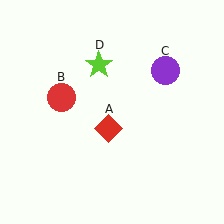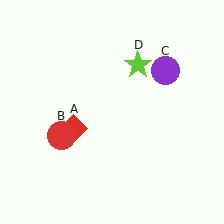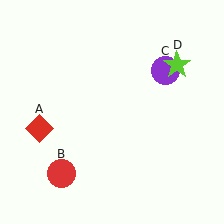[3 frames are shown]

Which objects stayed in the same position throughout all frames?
Purple circle (object C) remained stationary.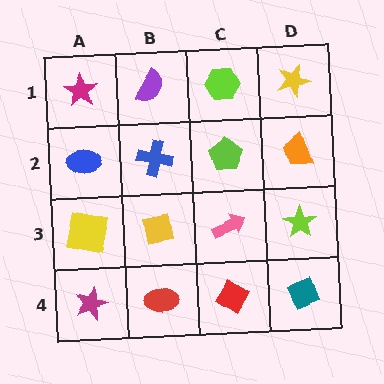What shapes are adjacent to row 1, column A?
A blue ellipse (row 2, column A), a purple semicircle (row 1, column B).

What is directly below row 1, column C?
A lime pentagon.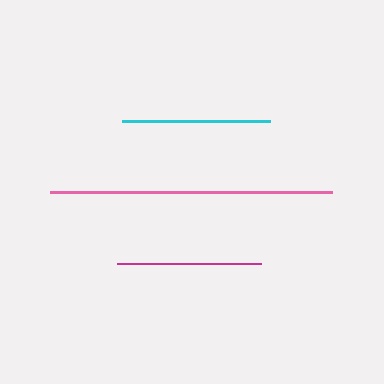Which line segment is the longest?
The pink line is the longest at approximately 283 pixels.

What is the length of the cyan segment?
The cyan segment is approximately 148 pixels long.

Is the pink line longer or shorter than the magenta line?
The pink line is longer than the magenta line.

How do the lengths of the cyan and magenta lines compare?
The cyan and magenta lines are approximately the same length.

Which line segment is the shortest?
The magenta line is the shortest at approximately 144 pixels.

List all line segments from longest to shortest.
From longest to shortest: pink, cyan, magenta.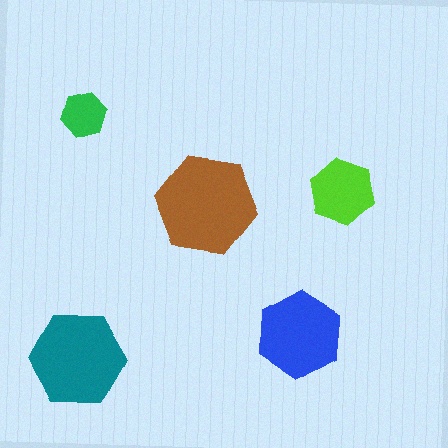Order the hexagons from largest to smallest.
the brown one, the teal one, the blue one, the lime one, the green one.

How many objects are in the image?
There are 5 objects in the image.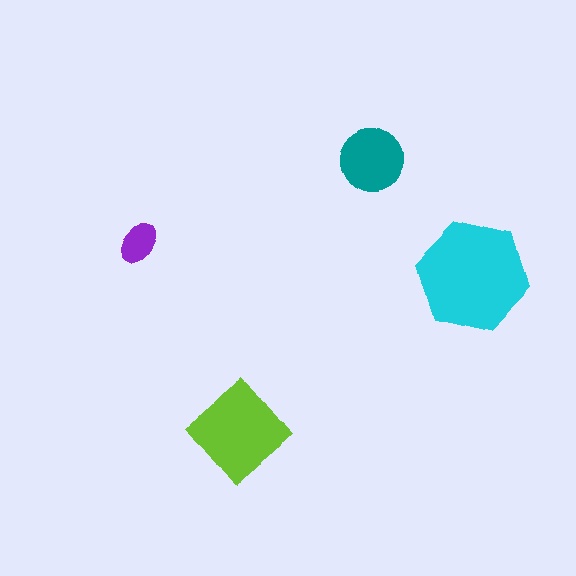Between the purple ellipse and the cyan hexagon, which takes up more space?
The cyan hexagon.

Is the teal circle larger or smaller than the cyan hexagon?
Smaller.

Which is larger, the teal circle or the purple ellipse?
The teal circle.